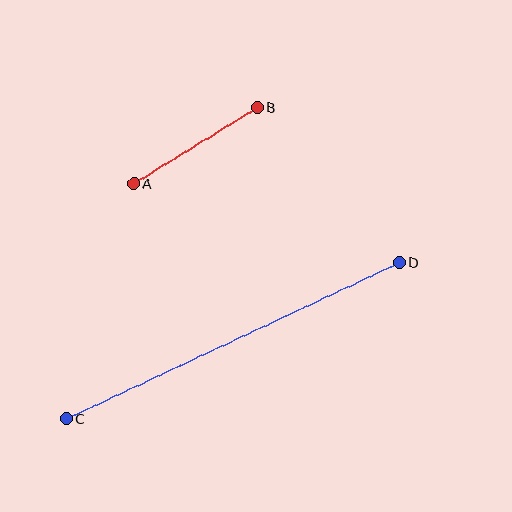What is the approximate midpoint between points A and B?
The midpoint is at approximately (196, 145) pixels.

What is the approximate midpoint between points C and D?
The midpoint is at approximately (233, 340) pixels.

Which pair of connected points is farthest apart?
Points C and D are farthest apart.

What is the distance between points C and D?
The distance is approximately 368 pixels.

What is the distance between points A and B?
The distance is approximately 145 pixels.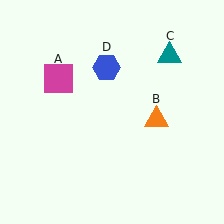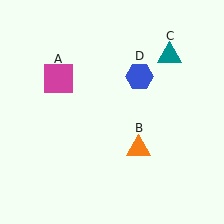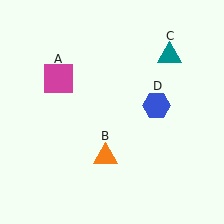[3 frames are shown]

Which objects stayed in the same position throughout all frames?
Magenta square (object A) and teal triangle (object C) remained stationary.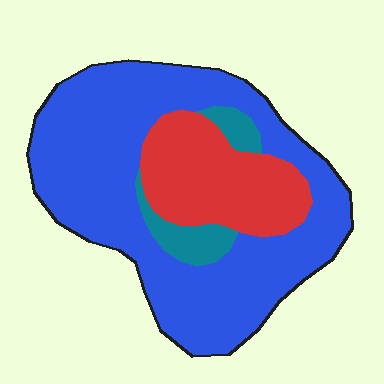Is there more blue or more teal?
Blue.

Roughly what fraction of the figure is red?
Red covers about 25% of the figure.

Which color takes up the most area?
Blue, at roughly 70%.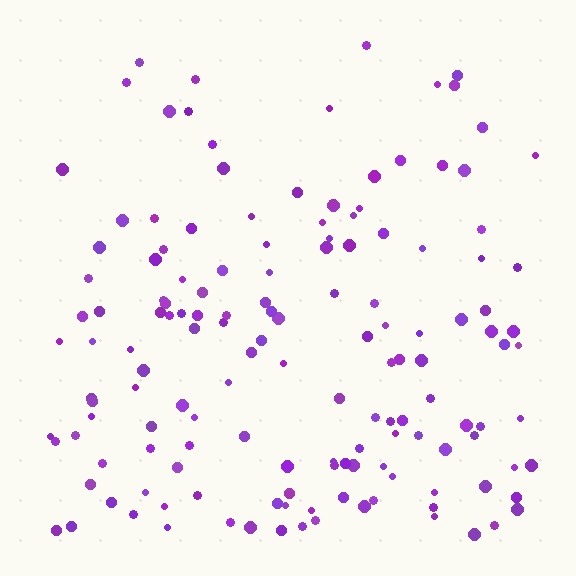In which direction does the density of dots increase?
From top to bottom, with the bottom side densest.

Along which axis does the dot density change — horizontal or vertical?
Vertical.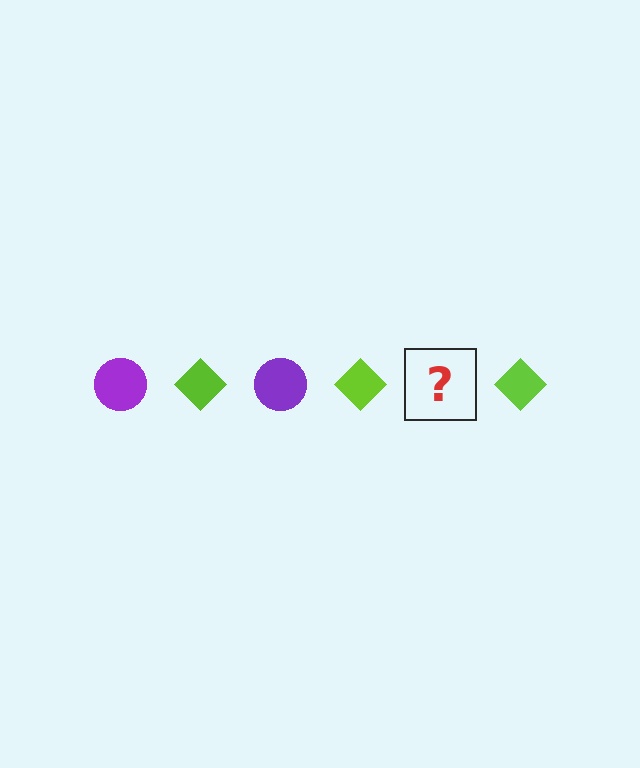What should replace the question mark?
The question mark should be replaced with a purple circle.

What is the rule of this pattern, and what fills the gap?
The rule is that the pattern alternates between purple circle and lime diamond. The gap should be filled with a purple circle.